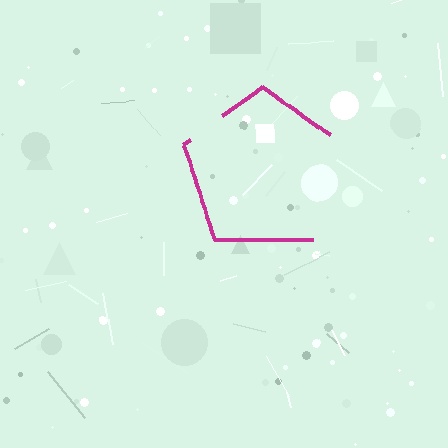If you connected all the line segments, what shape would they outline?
They would outline a pentagon.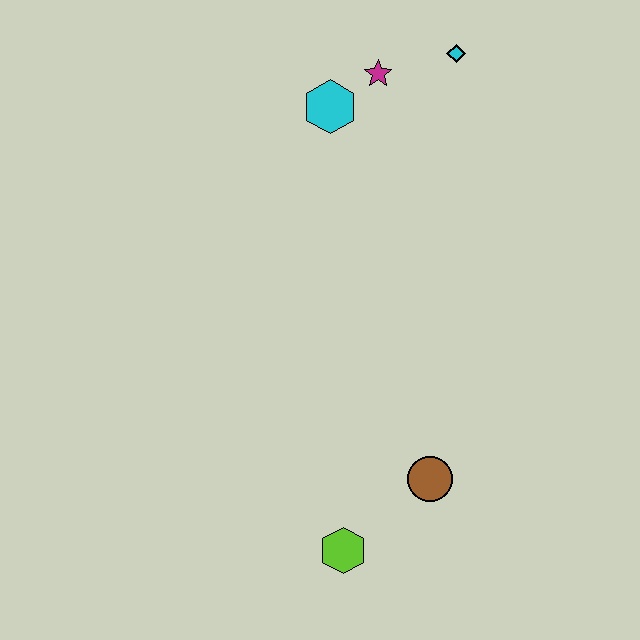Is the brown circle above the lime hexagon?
Yes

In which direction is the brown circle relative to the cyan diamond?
The brown circle is below the cyan diamond.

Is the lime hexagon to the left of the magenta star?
Yes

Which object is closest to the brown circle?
The lime hexagon is closest to the brown circle.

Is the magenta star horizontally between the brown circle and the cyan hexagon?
Yes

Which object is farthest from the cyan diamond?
The lime hexagon is farthest from the cyan diamond.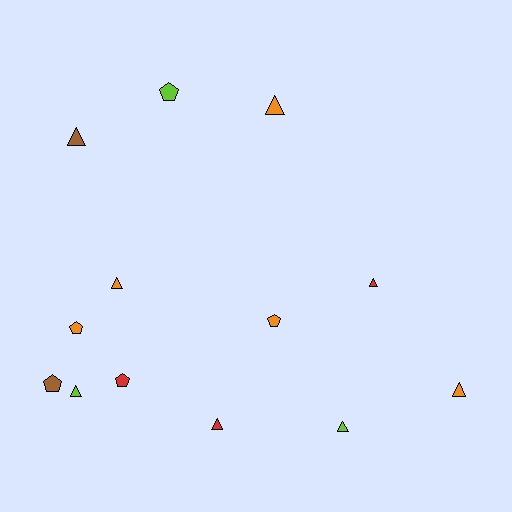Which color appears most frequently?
Orange, with 5 objects.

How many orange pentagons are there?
There are 2 orange pentagons.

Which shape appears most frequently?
Triangle, with 8 objects.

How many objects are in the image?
There are 13 objects.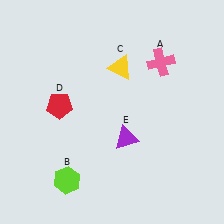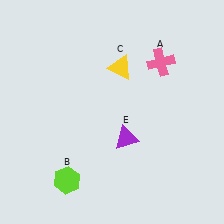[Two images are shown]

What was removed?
The red pentagon (D) was removed in Image 2.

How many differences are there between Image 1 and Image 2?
There is 1 difference between the two images.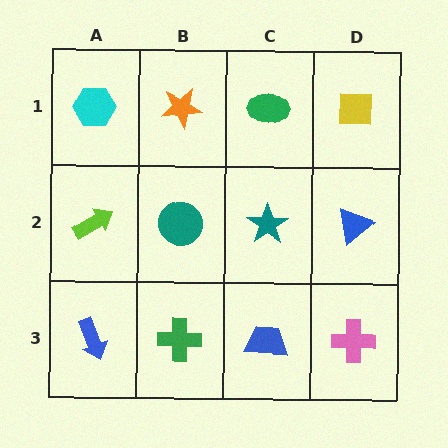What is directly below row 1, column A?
A lime arrow.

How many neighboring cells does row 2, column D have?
3.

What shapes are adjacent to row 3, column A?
A lime arrow (row 2, column A), a green cross (row 3, column B).